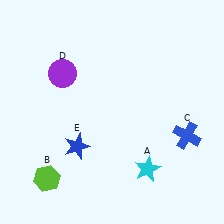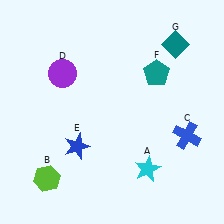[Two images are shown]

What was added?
A teal pentagon (F), a teal diamond (G) were added in Image 2.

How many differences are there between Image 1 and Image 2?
There are 2 differences between the two images.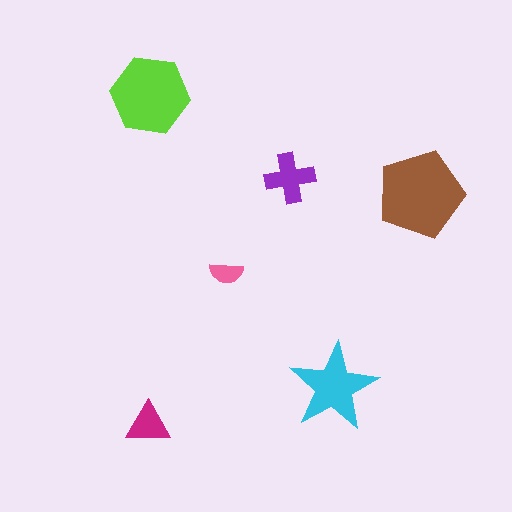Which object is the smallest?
The pink semicircle.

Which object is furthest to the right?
The brown pentagon is rightmost.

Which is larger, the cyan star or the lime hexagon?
The lime hexagon.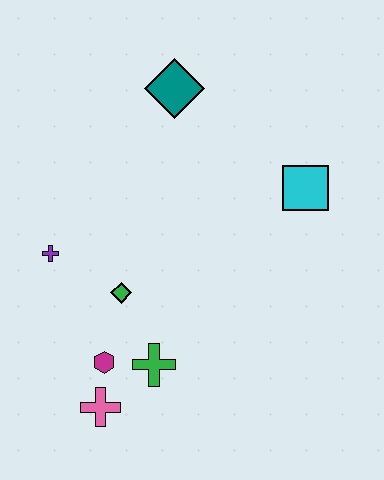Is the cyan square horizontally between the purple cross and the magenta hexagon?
No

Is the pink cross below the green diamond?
Yes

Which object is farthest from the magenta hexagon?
The teal diamond is farthest from the magenta hexagon.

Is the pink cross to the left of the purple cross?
No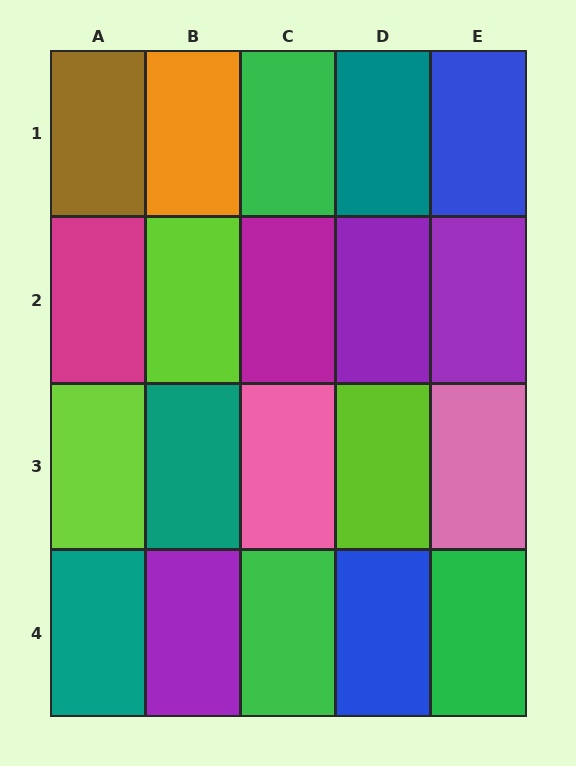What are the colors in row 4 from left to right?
Teal, purple, green, blue, green.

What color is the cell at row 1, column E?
Blue.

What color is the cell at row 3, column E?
Pink.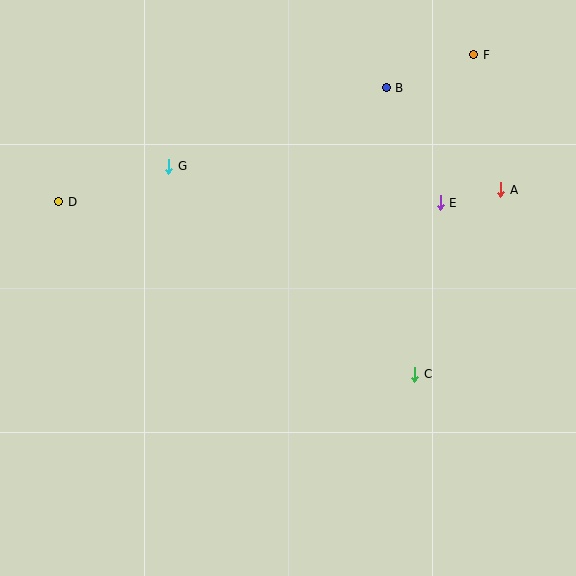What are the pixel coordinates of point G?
Point G is at (169, 166).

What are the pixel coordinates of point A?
Point A is at (501, 190).